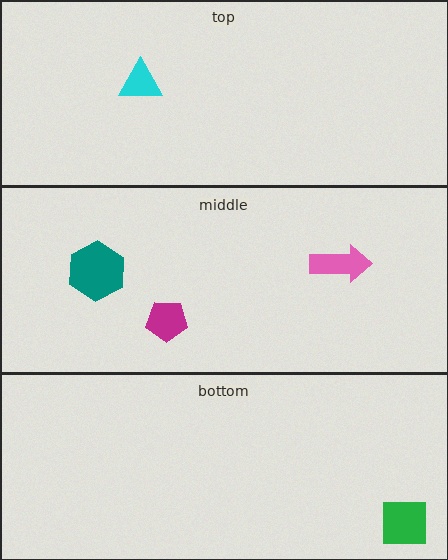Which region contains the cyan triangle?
The top region.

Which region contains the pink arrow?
The middle region.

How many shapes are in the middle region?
3.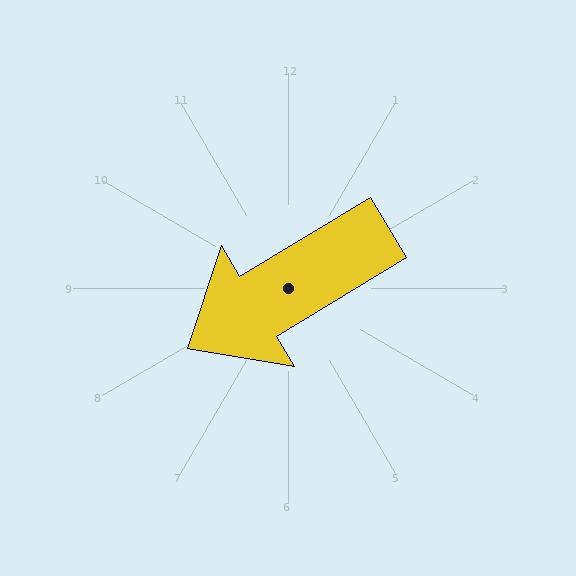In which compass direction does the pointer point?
Southwest.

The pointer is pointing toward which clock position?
Roughly 8 o'clock.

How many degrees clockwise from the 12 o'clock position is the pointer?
Approximately 239 degrees.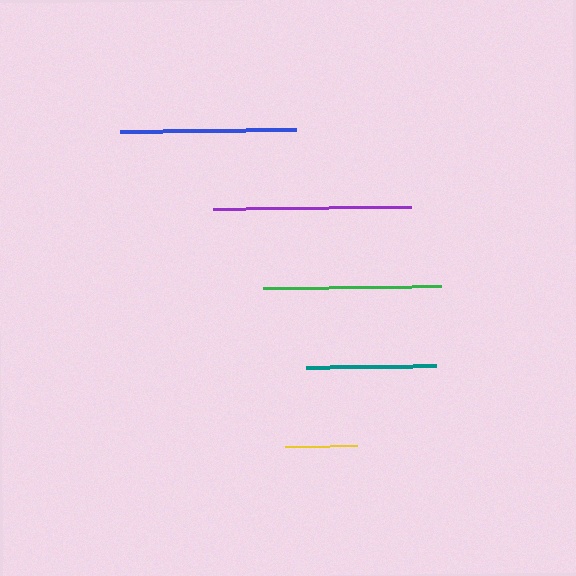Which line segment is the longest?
The purple line is the longest at approximately 198 pixels.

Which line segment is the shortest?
The yellow line is the shortest at approximately 71 pixels.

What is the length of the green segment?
The green segment is approximately 178 pixels long.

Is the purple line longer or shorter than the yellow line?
The purple line is longer than the yellow line.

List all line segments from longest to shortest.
From longest to shortest: purple, green, blue, teal, yellow.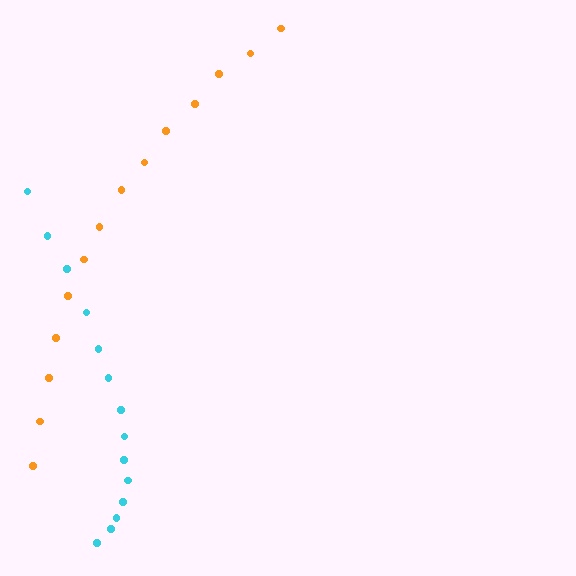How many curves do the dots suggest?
There are 2 distinct paths.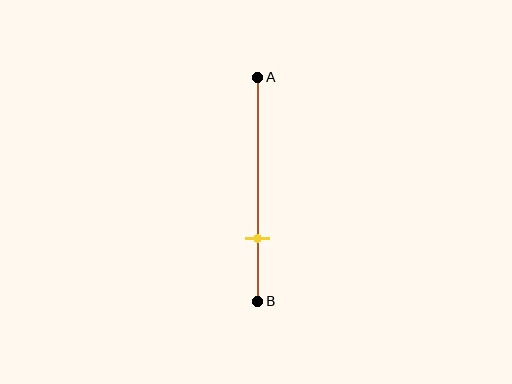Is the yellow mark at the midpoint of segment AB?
No, the mark is at about 70% from A, not at the 50% midpoint.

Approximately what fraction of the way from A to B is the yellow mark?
The yellow mark is approximately 70% of the way from A to B.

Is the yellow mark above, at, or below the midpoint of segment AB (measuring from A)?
The yellow mark is below the midpoint of segment AB.